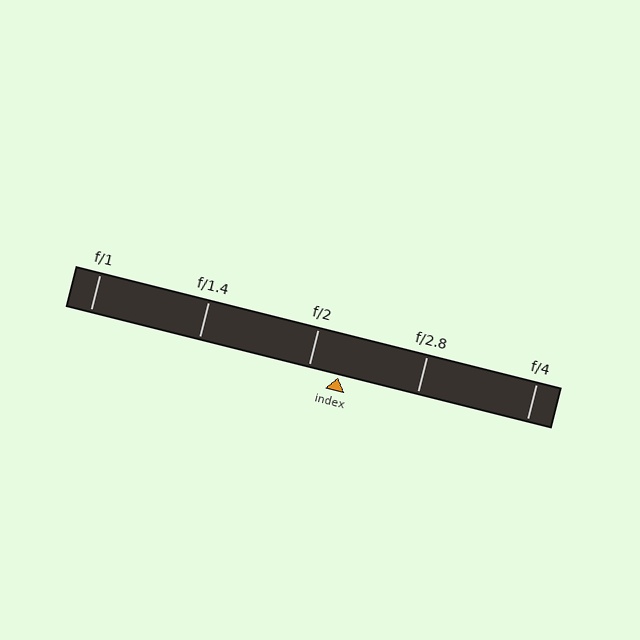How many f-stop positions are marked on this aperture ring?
There are 5 f-stop positions marked.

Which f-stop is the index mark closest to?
The index mark is closest to f/2.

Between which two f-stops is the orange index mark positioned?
The index mark is between f/2 and f/2.8.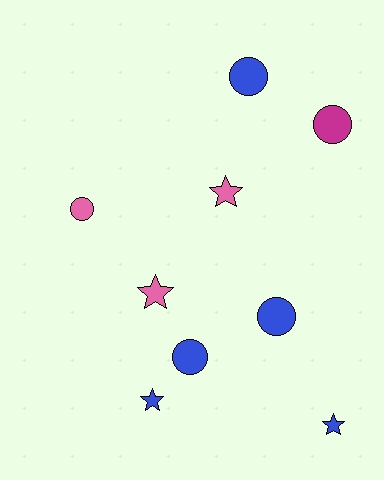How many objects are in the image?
There are 9 objects.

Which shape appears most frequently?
Circle, with 5 objects.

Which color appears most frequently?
Blue, with 5 objects.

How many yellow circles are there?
There are no yellow circles.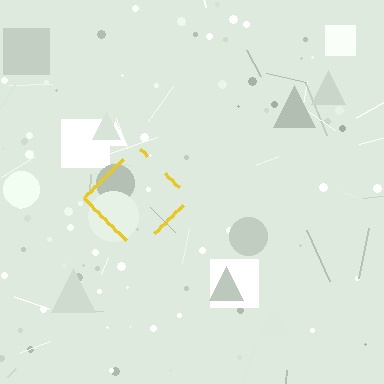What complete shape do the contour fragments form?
The contour fragments form a diamond.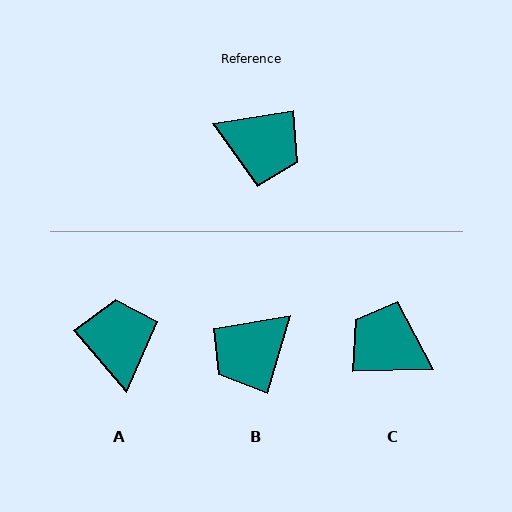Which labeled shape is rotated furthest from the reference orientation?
C, about 172 degrees away.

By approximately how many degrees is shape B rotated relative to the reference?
Approximately 115 degrees clockwise.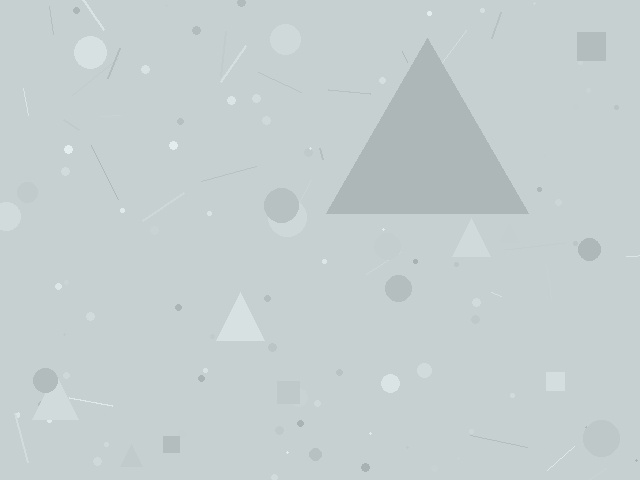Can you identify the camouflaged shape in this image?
The camouflaged shape is a triangle.